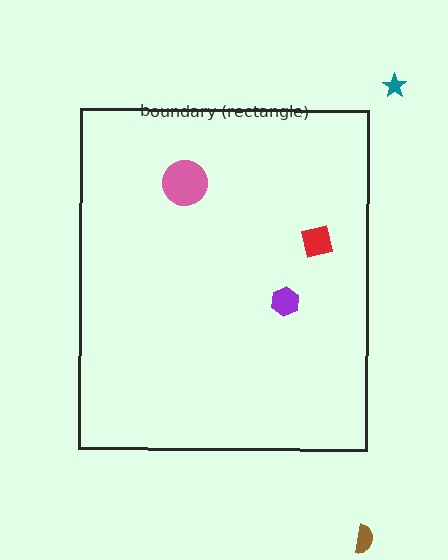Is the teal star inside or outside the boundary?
Outside.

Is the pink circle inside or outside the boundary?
Inside.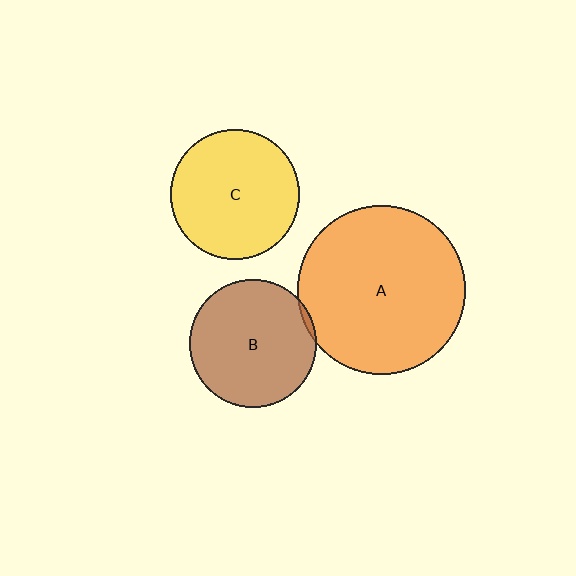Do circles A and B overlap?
Yes.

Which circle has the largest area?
Circle A (orange).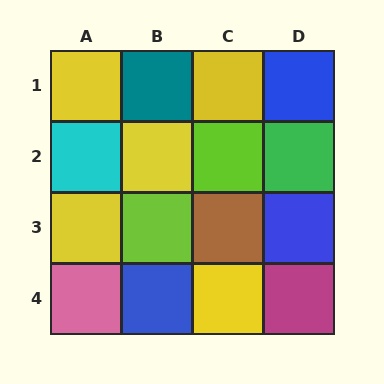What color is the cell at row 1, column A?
Yellow.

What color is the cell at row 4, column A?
Pink.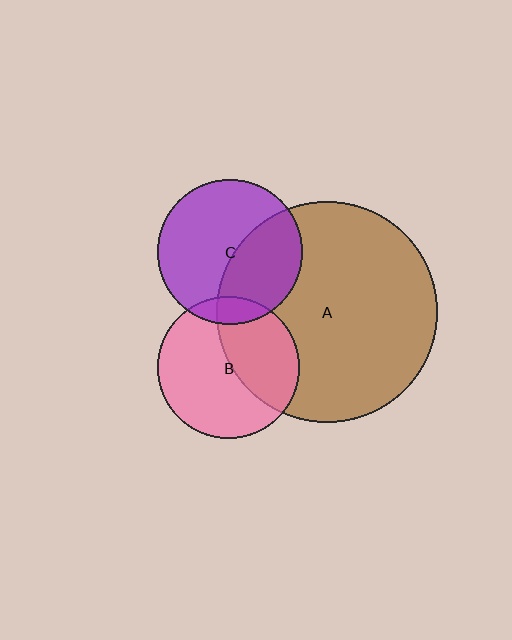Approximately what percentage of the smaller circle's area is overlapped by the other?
Approximately 10%.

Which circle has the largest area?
Circle A (brown).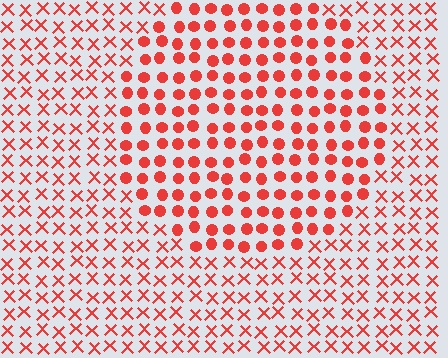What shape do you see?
I see a circle.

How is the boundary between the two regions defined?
The boundary is defined by a change in element shape: circles inside vs. X marks outside. All elements share the same color and spacing.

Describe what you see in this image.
The image is filled with small red elements arranged in a uniform grid. A circle-shaped region contains circles, while the surrounding area contains X marks. The boundary is defined purely by the change in element shape.